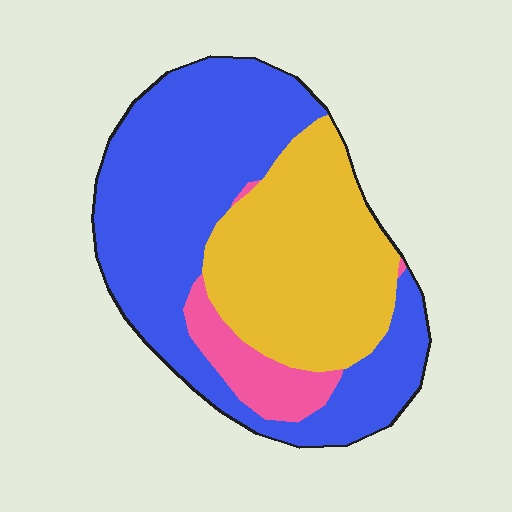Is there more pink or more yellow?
Yellow.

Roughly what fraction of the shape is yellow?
Yellow takes up about three eighths (3/8) of the shape.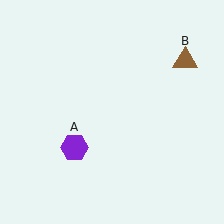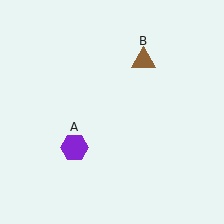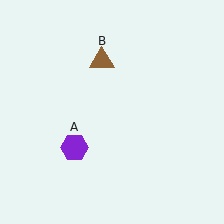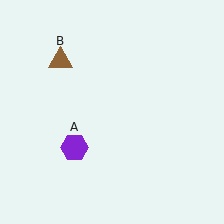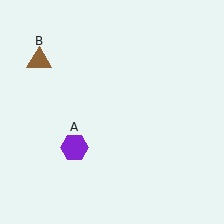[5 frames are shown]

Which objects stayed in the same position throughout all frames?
Purple hexagon (object A) remained stationary.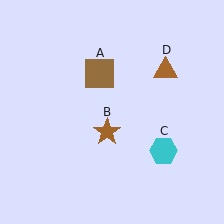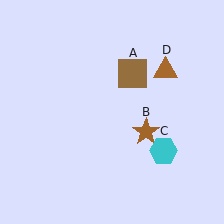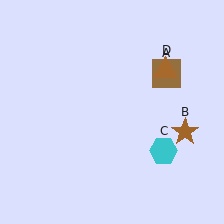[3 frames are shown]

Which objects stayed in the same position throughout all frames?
Cyan hexagon (object C) and brown triangle (object D) remained stationary.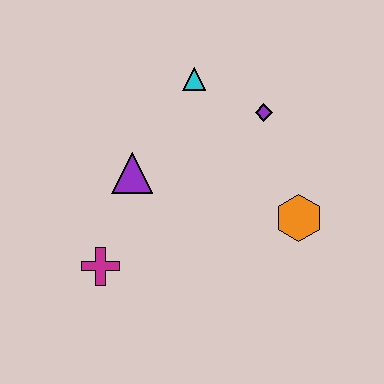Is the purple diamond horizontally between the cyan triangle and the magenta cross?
No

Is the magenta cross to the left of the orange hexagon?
Yes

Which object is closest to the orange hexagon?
The purple diamond is closest to the orange hexagon.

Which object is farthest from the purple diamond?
The magenta cross is farthest from the purple diamond.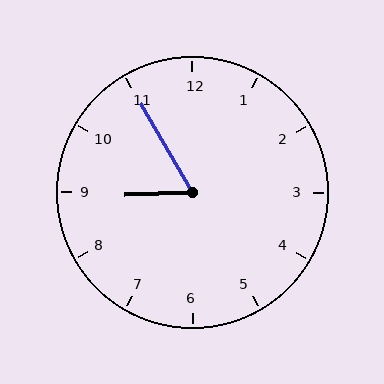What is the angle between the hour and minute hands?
Approximately 62 degrees.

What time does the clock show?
8:55.